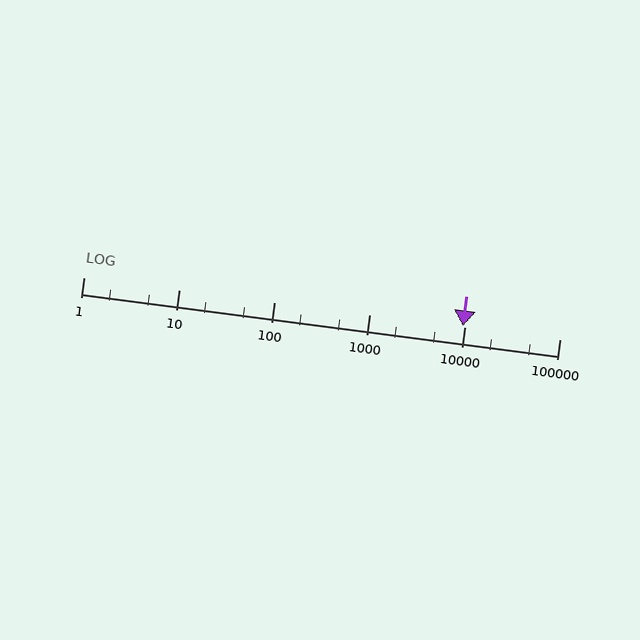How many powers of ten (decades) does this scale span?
The scale spans 5 decades, from 1 to 100000.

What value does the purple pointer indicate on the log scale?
The pointer indicates approximately 9600.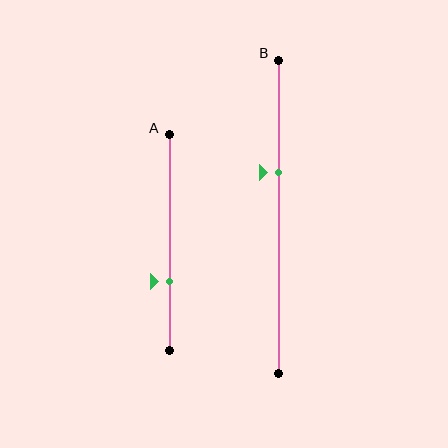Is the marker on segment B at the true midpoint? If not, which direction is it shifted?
No, the marker on segment B is shifted upward by about 14% of the segment length.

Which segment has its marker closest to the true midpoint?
Segment B has its marker closest to the true midpoint.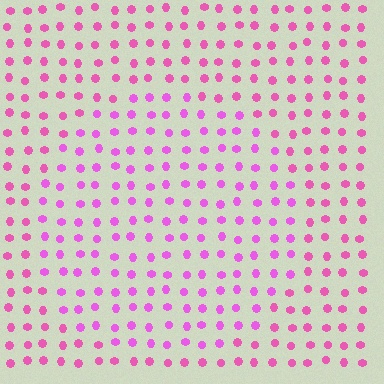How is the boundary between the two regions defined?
The boundary is defined purely by a slight shift in hue (about 21 degrees). Spacing, size, and orientation are identical on both sides.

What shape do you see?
I see a circle.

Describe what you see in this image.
The image is filled with small pink elements in a uniform arrangement. A circle-shaped region is visible where the elements are tinted to a slightly different hue, forming a subtle color boundary.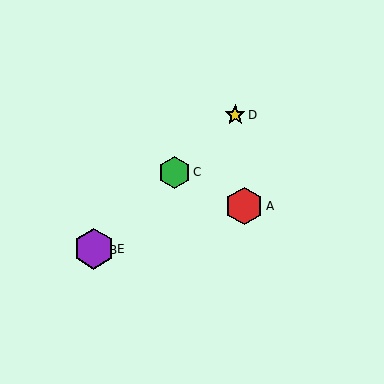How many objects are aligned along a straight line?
4 objects (B, C, D, E) are aligned along a straight line.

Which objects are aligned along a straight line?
Objects B, C, D, E are aligned along a straight line.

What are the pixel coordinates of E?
Object E is at (94, 249).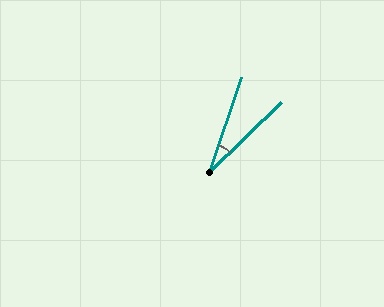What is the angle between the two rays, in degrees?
Approximately 27 degrees.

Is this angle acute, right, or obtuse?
It is acute.